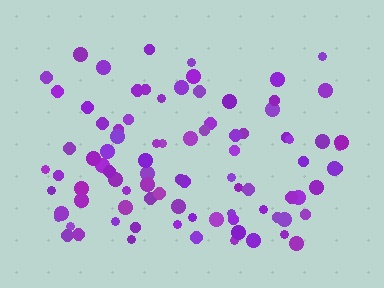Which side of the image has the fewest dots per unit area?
The top.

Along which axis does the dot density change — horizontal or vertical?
Vertical.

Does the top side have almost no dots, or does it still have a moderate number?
Still a moderate number, just noticeably fewer than the bottom.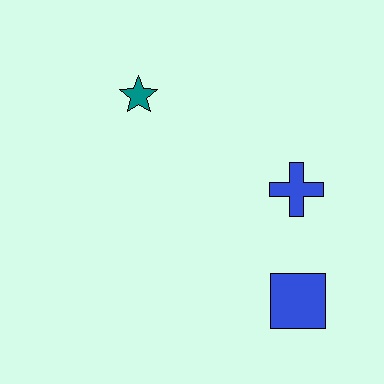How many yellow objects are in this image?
There are no yellow objects.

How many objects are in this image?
There are 3 objects.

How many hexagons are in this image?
There are no hexagons.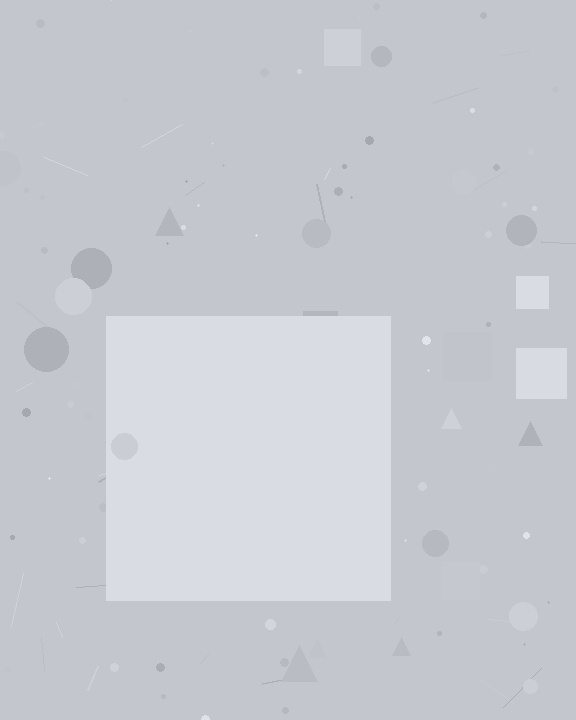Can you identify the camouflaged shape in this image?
The camouflaged shape is a square.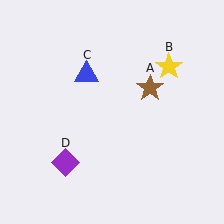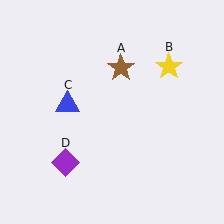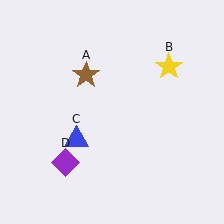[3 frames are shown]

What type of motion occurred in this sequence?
The brown star (object A), blue triangle (object C) rotated counterclockwise around the center of the scene.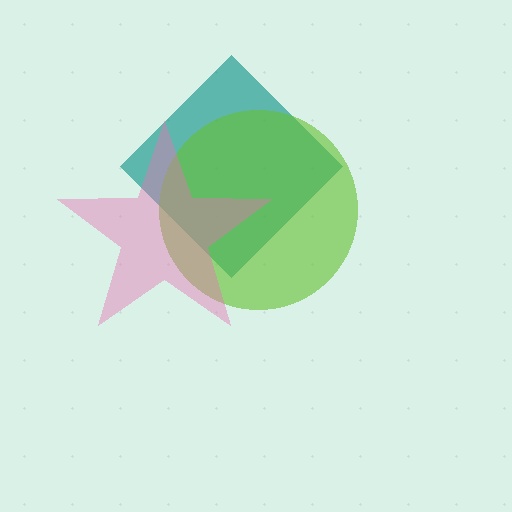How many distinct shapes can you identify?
There are 3 distinct shapes: a teal diamond, a lime circle, a pink star.